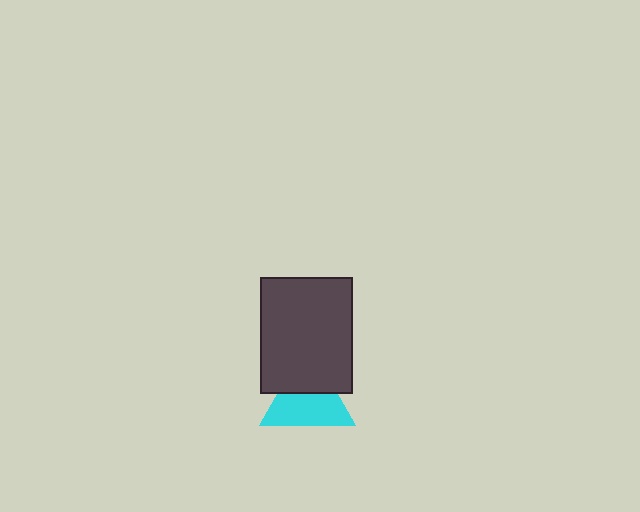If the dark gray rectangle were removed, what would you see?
You would see the complete cyan triangle.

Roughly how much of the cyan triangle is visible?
About half of it is visible (roughly 61%).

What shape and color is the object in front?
The object in front is a dark gray rectangle.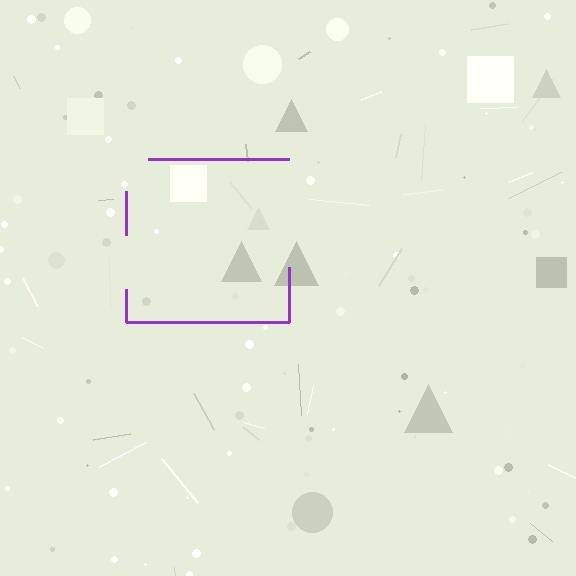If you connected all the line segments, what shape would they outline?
They would outline a square.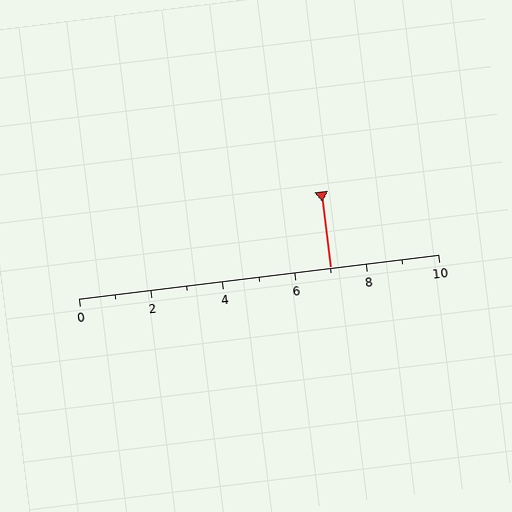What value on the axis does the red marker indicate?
The marker indicates approximately 7.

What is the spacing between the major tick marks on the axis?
The major ticks are spaced 2 apart.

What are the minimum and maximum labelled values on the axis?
The axis runs from 0 to 10.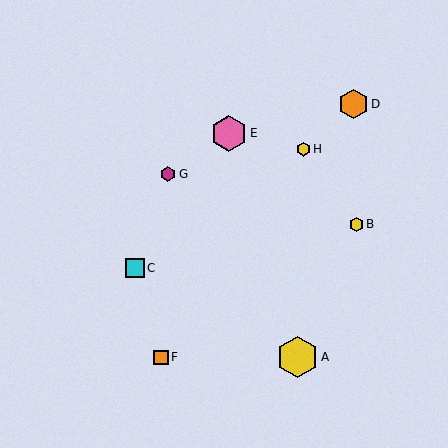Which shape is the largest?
The yellow hexagon (labeled A) is the largest.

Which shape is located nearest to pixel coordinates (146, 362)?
The orange square (labeled F) at (161, 357) is nearest to that location.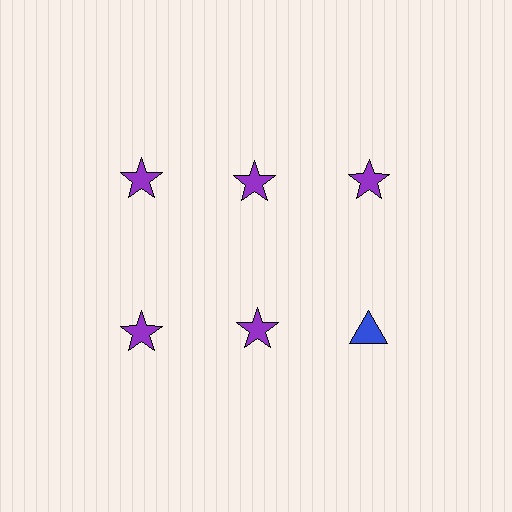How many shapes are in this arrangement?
There are 6 shapes arranged in a grid pattern.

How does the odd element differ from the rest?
It differs in both color (blue instead of purple) and shape (triangle instead of star).